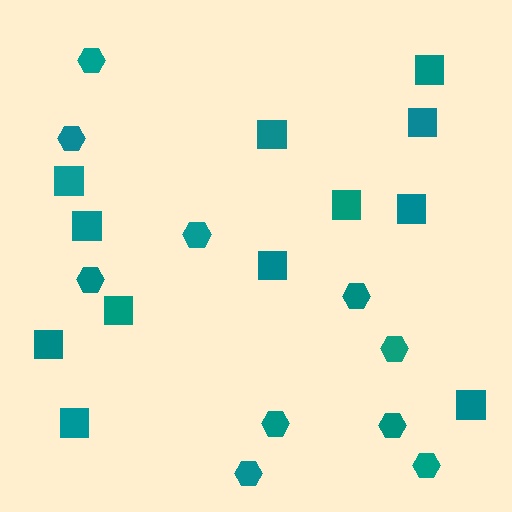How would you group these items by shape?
There are 2 groups: one group of hexagons (10) and one group of squares (12).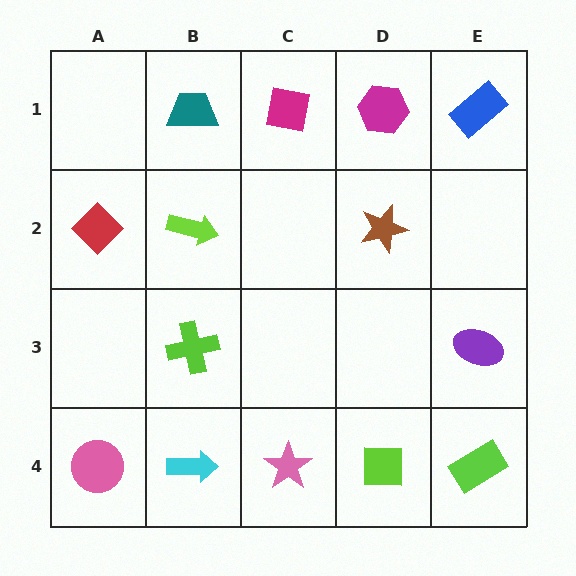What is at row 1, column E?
A blue rectangle.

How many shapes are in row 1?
4 shapes.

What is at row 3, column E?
A purple ellipse.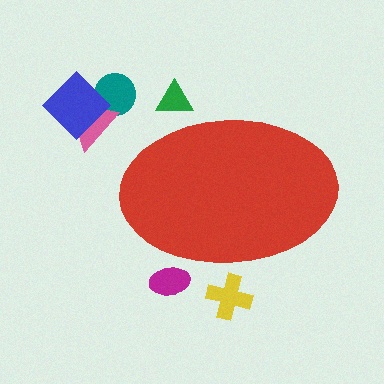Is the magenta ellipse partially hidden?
Yes, the magenta ellipse is partially hidden behind the red ellipse.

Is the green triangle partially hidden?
Yes, the green triangle is partially hidden behind the red ellipse.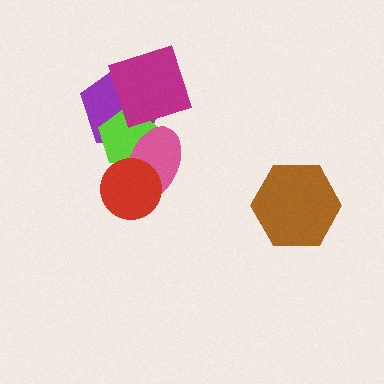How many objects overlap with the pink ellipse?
3 objects overlap with the pink ellipse.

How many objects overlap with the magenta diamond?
2 objects overlap with the magenta diamond.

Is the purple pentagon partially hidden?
Yes, it is partially covered by another shape.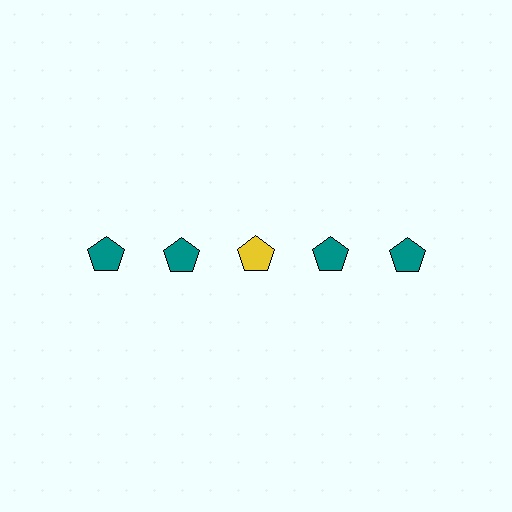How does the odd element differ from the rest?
It has a different color: yellow instead of teal.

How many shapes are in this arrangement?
There are 5 shapes arranged in a grid pattern.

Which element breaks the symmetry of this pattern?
The yellow pentagon in the top row, center column breaks the symmetry. All other shapes are teal pentagons.